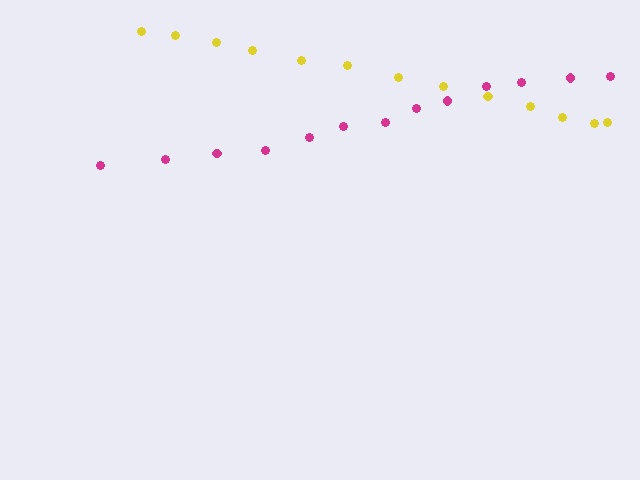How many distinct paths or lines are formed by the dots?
There are 2 distinct paths.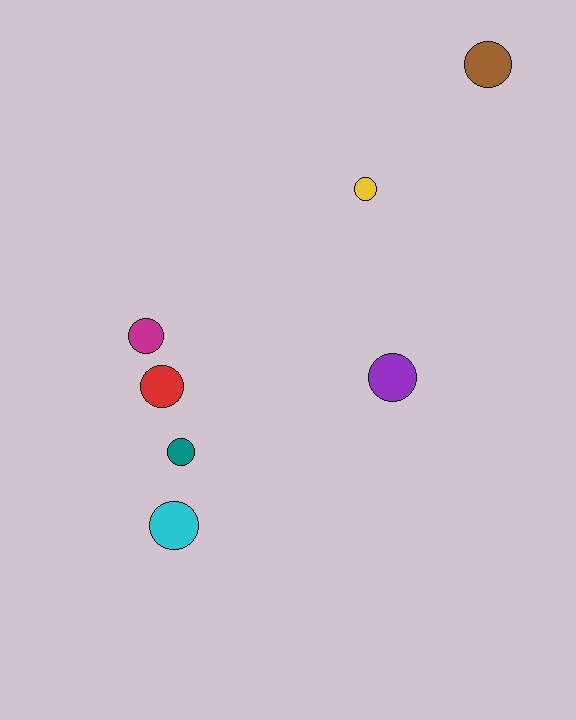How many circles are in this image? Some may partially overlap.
There are 7 circles.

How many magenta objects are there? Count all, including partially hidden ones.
There is 1 magenta object.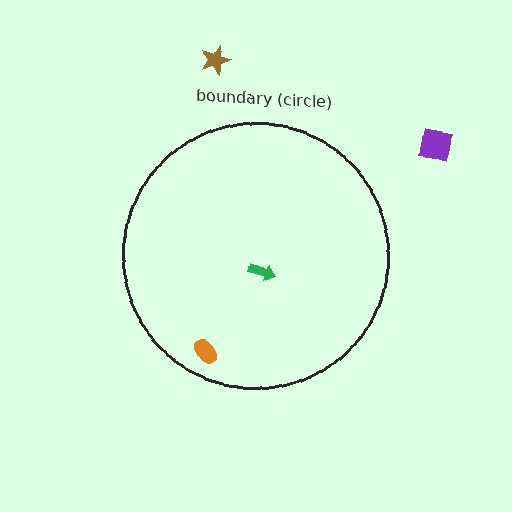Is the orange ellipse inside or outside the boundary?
Inside.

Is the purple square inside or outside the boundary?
Outside.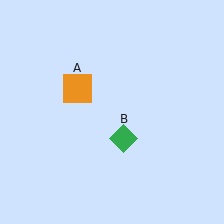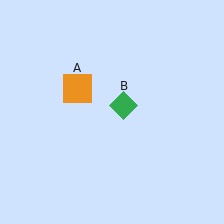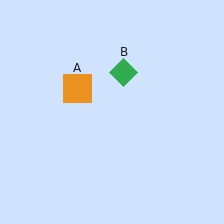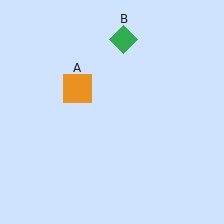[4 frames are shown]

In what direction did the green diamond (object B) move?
The green diamond (object B) moved up.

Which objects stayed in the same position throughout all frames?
Orange square (object A) remained stationary.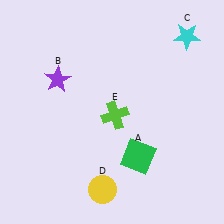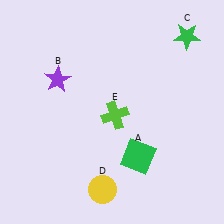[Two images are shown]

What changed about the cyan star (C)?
In Image 1, C is cyan. In Image 2, it changed to green.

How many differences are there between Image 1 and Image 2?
There is 1 difference between the two images.